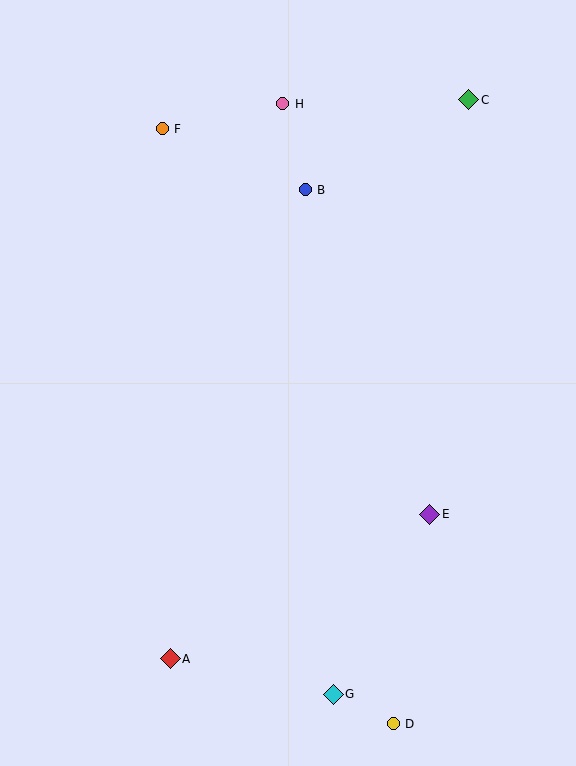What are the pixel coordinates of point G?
Point G is at (333, 694).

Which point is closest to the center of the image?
Point E at (430, 514) is closest to the center.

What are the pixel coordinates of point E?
Point E is at (430, 514).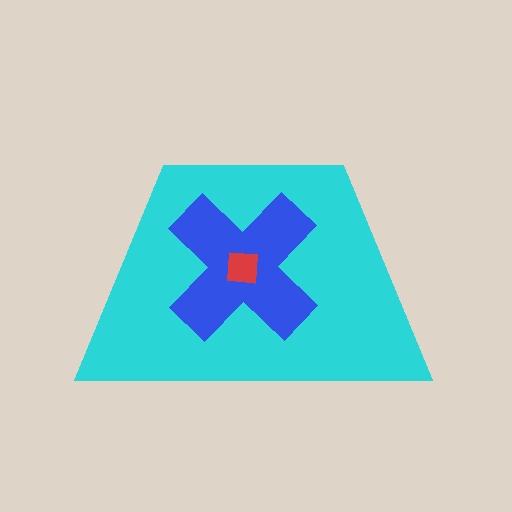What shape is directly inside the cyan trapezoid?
The blue cross.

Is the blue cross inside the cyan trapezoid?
Yes.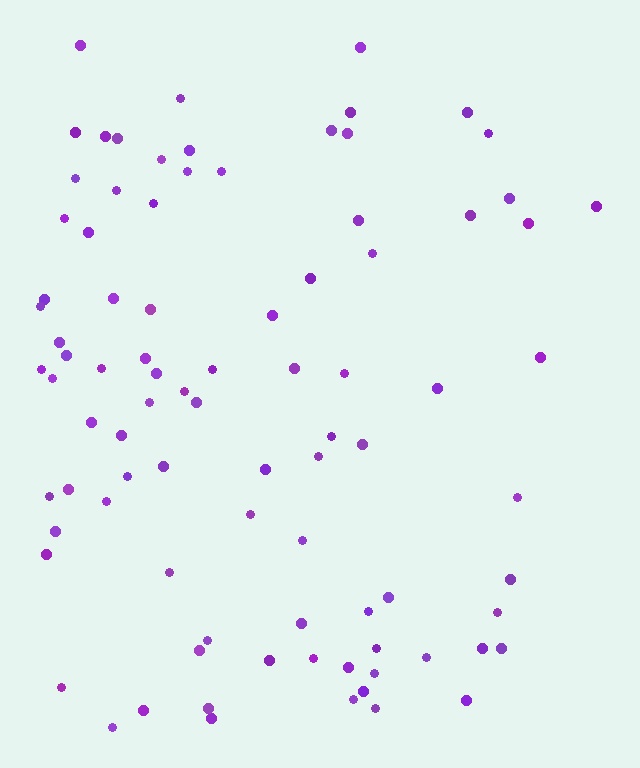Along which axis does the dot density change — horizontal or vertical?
Horizontal.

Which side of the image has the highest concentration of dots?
The left.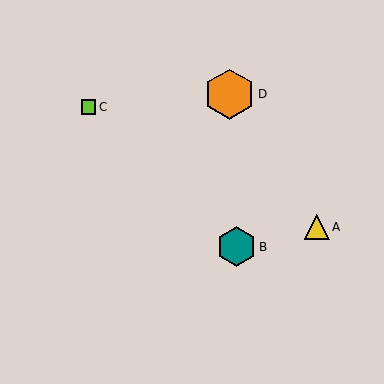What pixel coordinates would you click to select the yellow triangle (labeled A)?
Click at (317, 227) to select the yellow triangle A.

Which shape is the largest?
The orange hexagon (labeled D) is the largest.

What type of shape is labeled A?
Shape A is a yellow triangle.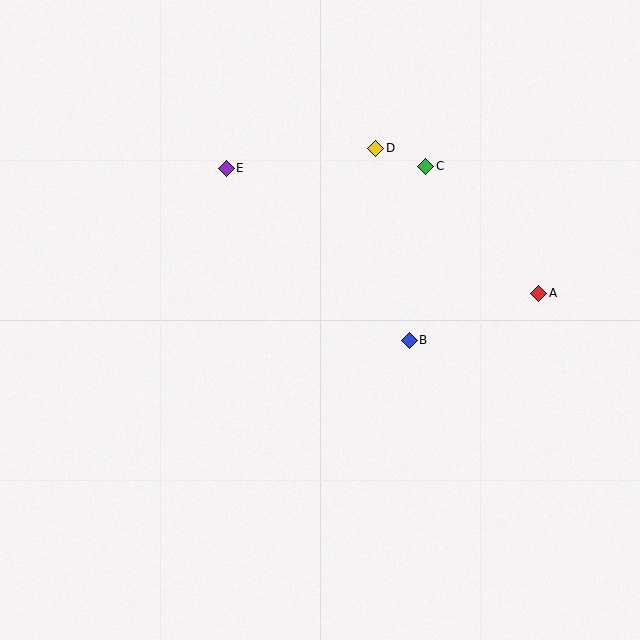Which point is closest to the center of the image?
Point B at (409, 340) is closest to the center.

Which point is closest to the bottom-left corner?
Point B is closest to the bottom-left corner.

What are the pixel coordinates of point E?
Point E is at (226, 168).